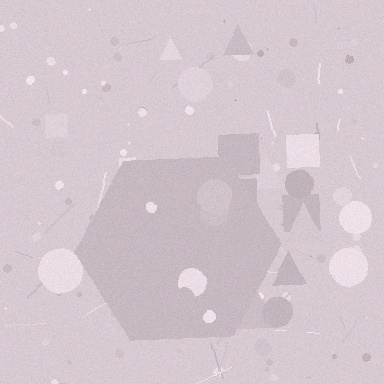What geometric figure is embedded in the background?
A hexagon is embedded in the background.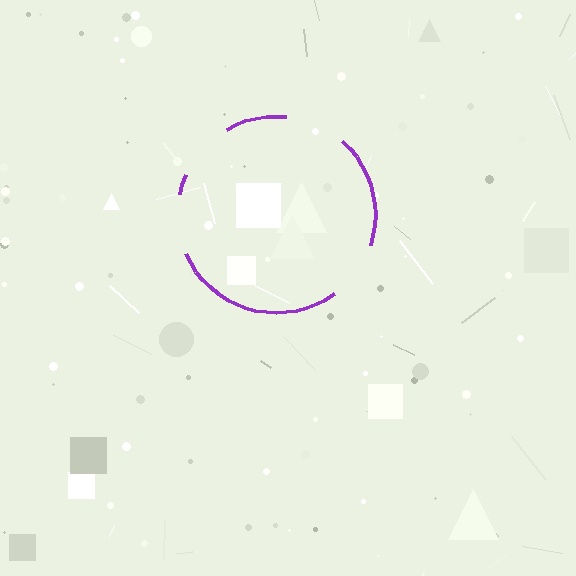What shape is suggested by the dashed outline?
The dashed outline suggests a circle.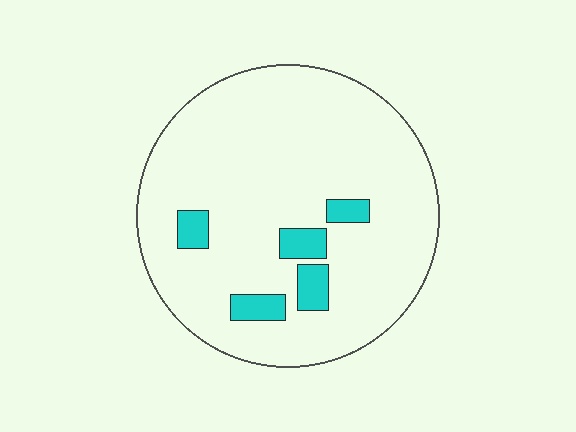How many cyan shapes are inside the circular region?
5.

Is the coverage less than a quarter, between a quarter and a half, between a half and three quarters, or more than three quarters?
Less than a quarter.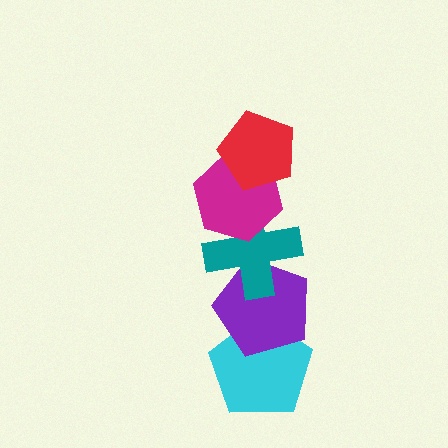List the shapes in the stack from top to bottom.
From top to bottom: the red pentagon, the magenta hexagon, the teal cross, the purple pentagon, the cyan pentagon.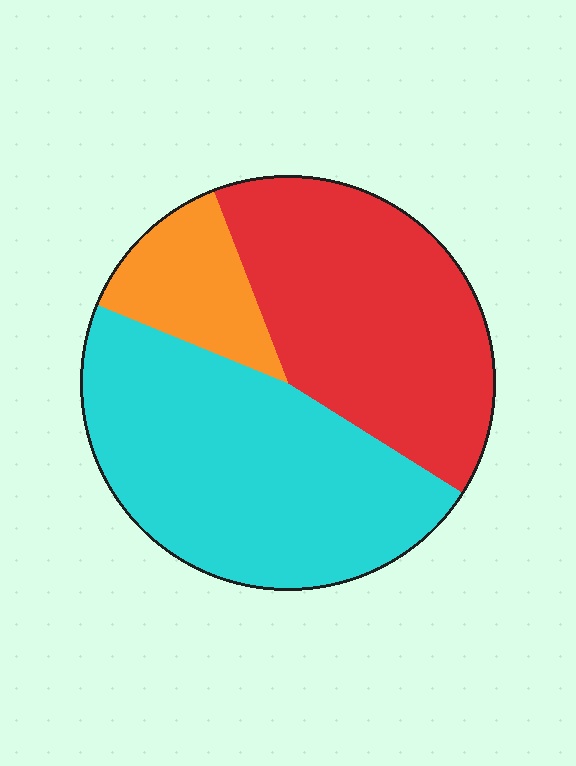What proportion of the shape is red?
Red takes up about two fifths (2/5) of the shape.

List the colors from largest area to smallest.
From largest to smallest: cyan, red, orange.